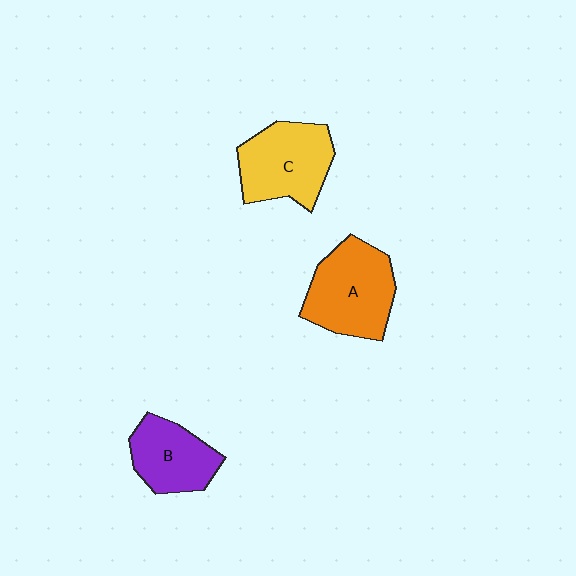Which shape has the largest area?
Shape A (orange).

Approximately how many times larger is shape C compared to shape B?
Approximately 1.3 times.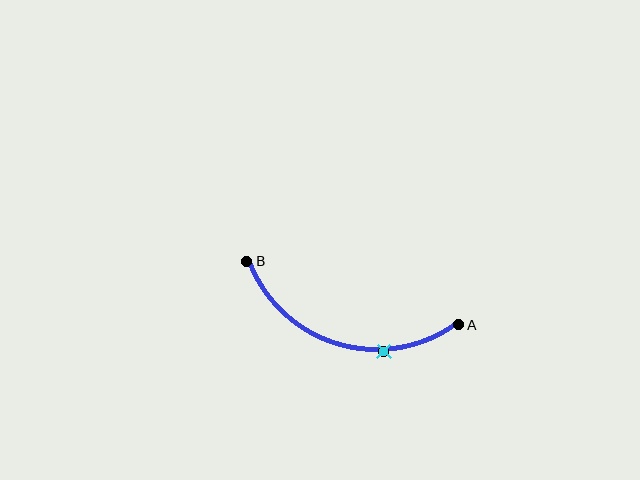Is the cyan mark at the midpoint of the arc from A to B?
No. The cyan mark lies on the arc but is closer to endpoint A. The arc midpoint would be at the point on the curve equidistant along the arc from both A and B.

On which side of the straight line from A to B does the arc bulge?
The arc bulges below the straight line connecting A and B.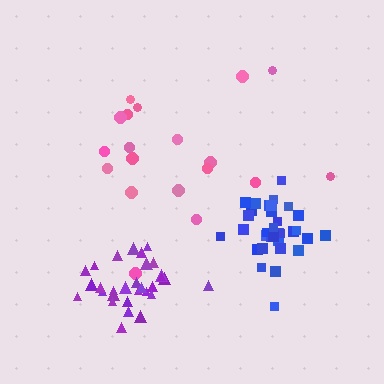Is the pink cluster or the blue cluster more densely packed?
Blue.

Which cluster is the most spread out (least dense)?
Pink.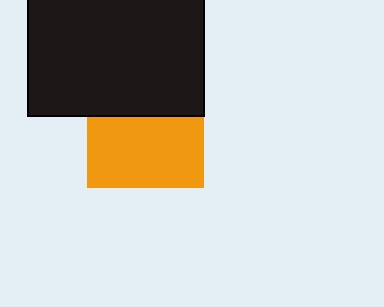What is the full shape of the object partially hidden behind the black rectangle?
The partially hidden object is an orange square.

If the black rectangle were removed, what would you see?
You would see the complete orange square.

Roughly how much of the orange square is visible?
About half of it is visible (roughly 60%).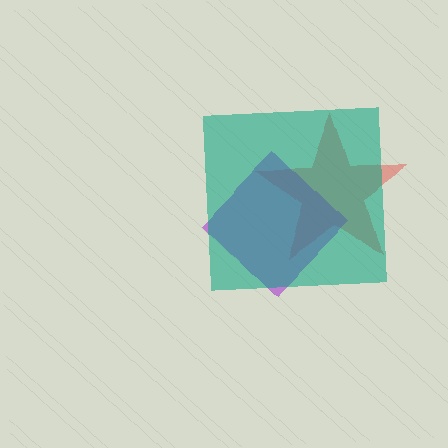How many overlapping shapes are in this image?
There are 3 overlapping shapes in the image.